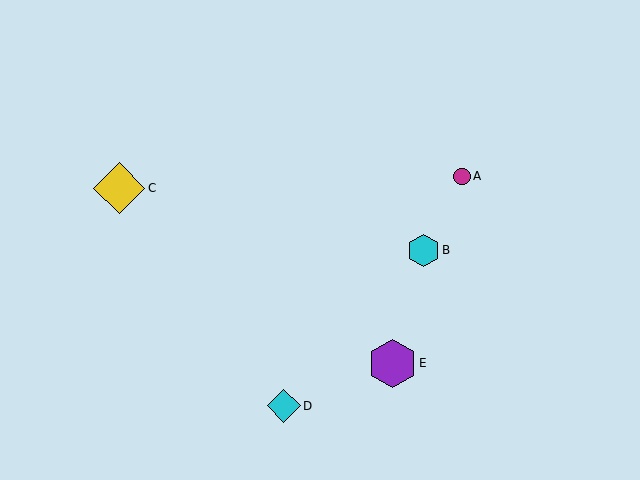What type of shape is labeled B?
Shape B is a cyan hexagon.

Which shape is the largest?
The yellow diamond (labeled C) is the largest.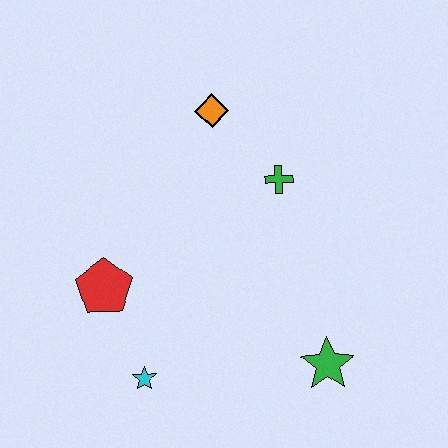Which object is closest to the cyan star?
The red pentagon is closest to the cyan star.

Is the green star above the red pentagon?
No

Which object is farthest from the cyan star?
The orange diamond is farthest from the cyan star.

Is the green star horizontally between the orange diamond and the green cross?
No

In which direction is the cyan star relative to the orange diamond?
The cyan star is below the orange diamond.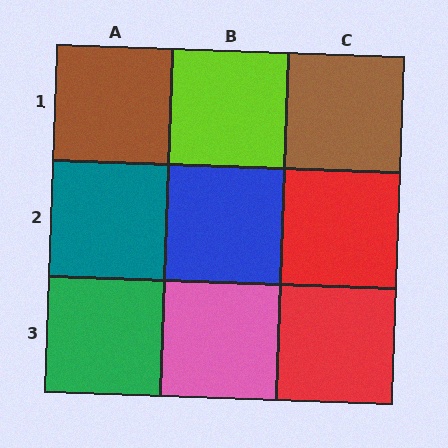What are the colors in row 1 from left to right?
Brown, lime, brown.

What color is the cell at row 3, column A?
Green.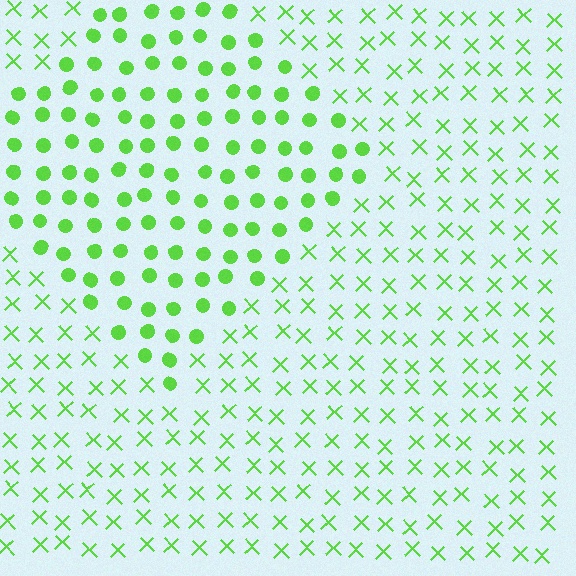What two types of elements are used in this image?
The image uses circles inside the diamond region and X marks outside it.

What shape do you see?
I see a diamond.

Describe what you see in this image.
The image is filled with small lime elements arranged in a uniform grid. A diamond-shaped region contains circles, while the surrounding area contains X marks. The boundary is defined purely by the change in element shape.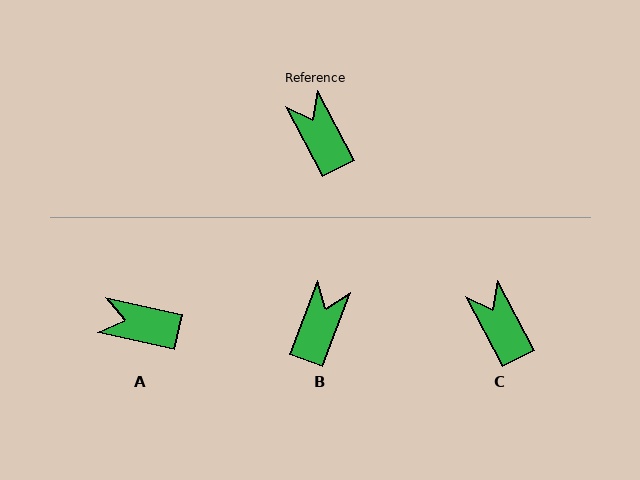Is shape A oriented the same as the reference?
No, it is off by about 50 degrees.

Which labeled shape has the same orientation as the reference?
C.